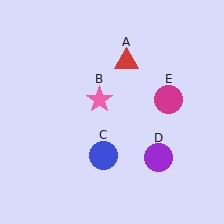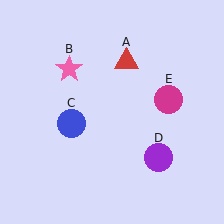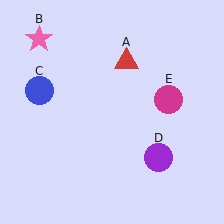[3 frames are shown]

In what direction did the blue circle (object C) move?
The blue circle (object C) moved up and to the left.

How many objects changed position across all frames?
2 objects changed position: pink star (object B), blue circle (object C).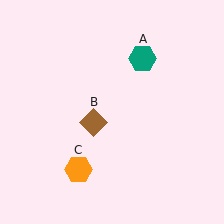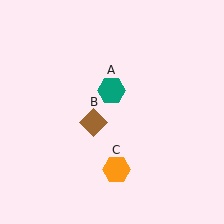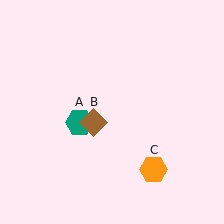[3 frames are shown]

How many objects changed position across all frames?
2 objects changed position: teal hexagon (object A), orange hexagon (object C).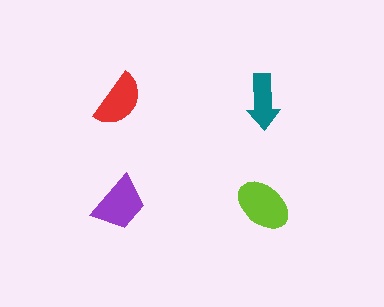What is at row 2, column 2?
A lime ellipse.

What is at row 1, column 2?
A teal arrow.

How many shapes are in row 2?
2 shapes.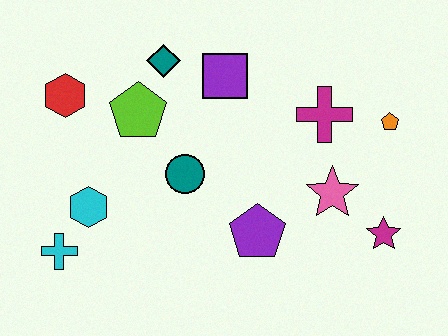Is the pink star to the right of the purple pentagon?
Yes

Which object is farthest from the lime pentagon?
The magenta star is farthest from the lime pentagon.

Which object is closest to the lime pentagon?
The teal diamond is closest to the lime pentagon.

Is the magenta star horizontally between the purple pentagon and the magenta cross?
No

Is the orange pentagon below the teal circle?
No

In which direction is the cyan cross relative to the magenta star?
The cyan cross is to the left of the magenta star.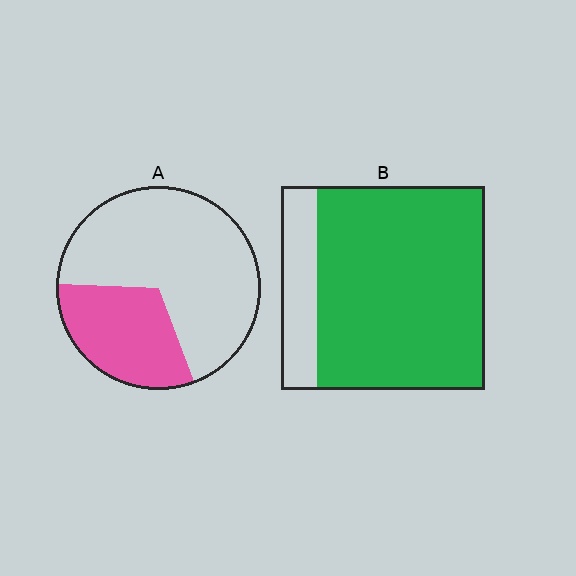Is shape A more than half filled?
No.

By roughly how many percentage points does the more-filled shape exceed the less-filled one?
By roughly 50 percentage points (B over A).